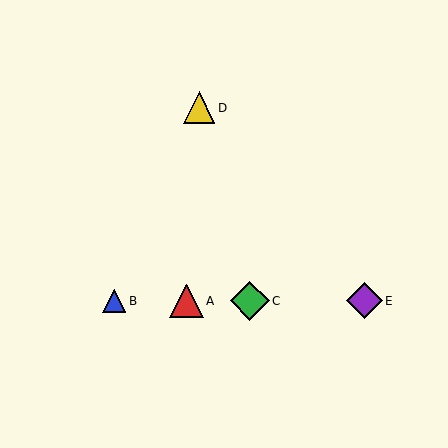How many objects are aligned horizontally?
4 objects (A, B, C, E) are aligned horizontally.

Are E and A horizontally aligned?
Yes, both are at y≈301.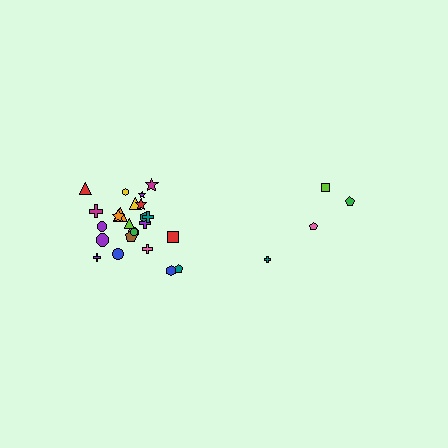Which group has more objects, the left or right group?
The left group.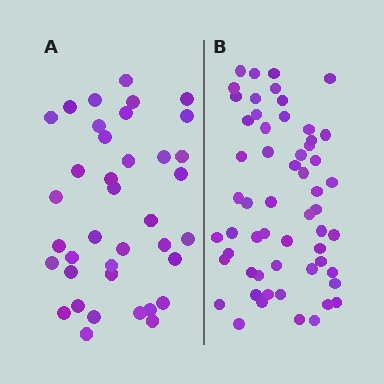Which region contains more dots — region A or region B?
Region B (the right region) has more dots.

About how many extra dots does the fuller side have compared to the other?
Region B has approximately 20 more dots than region A.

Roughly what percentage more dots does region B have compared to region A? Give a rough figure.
About 50% more.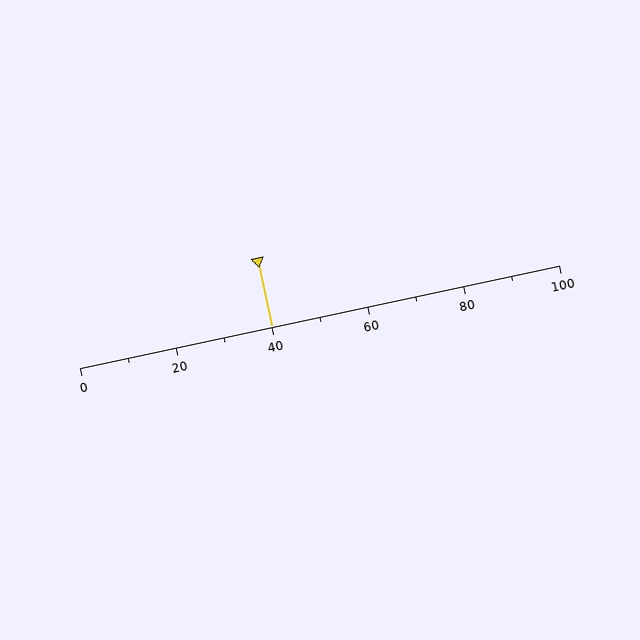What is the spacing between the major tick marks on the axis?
The major ticks are spaced 20 apart.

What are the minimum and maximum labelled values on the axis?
The axis runs from 0 to 100.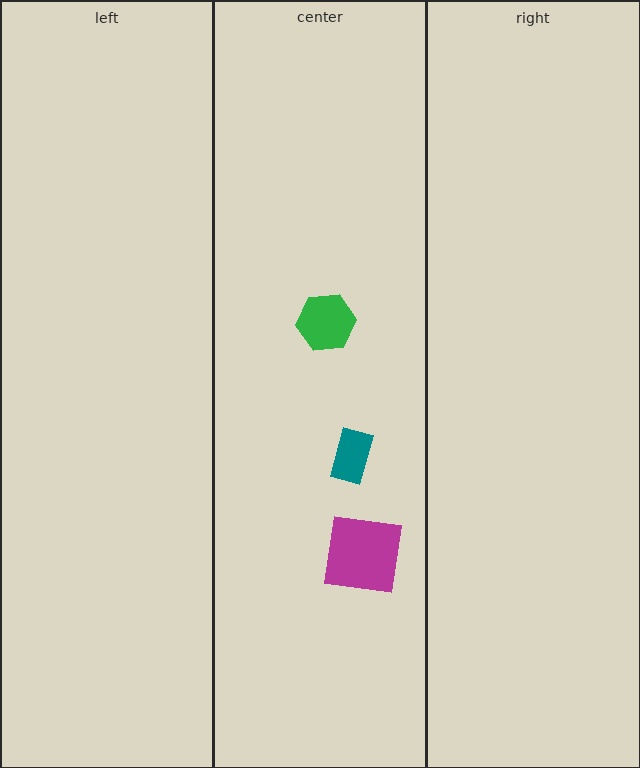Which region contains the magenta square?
The center region.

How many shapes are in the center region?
3.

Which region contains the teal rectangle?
The center region.